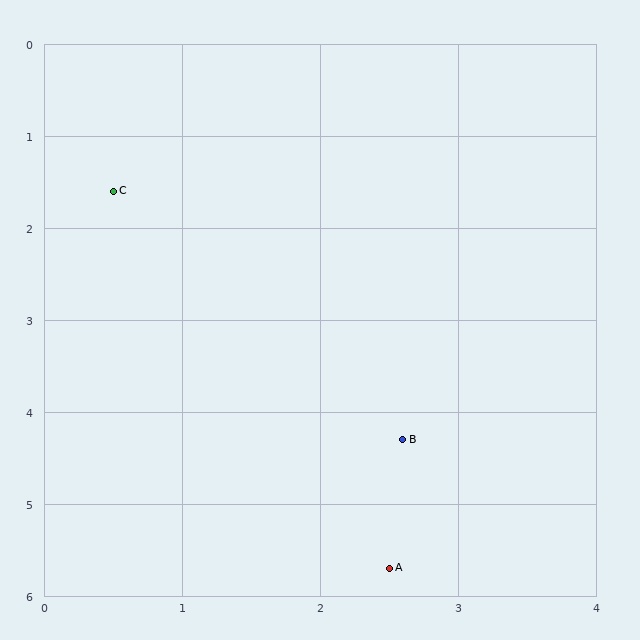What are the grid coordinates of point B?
Point B is at approximately (2.6, 4.3).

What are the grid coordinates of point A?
Point A is at approximately (2.5, 5.7).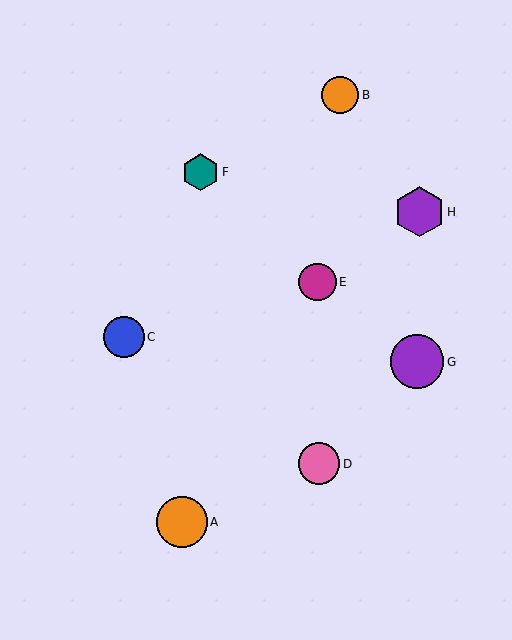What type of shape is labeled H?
Shape H is a purple hexagon.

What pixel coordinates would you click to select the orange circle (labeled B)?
Click at (340, 95) to select the orange circle B.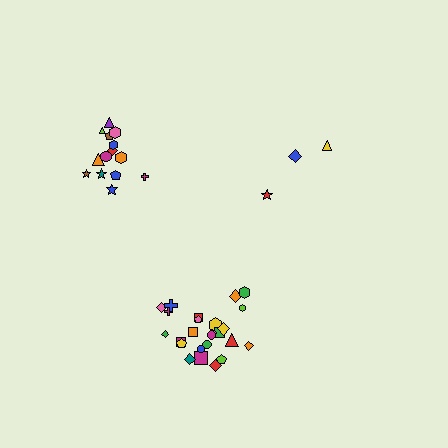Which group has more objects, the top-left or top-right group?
The top-left group.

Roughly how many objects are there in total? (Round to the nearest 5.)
Roughly 45 objects in total.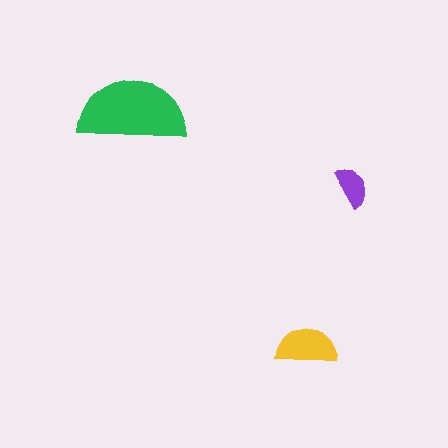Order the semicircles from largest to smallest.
the green one, the yellow one, the purple one.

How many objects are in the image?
There are 3 objects in the image.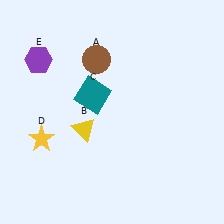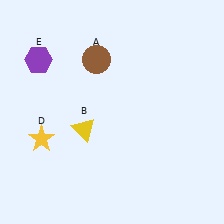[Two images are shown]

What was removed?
The teal square (C) was removed in Image 2.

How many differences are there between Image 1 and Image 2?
There is 1 difference between the two images.